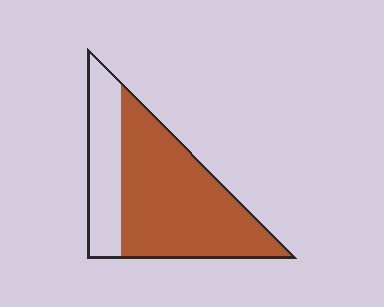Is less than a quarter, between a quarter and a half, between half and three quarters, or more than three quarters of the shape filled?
Between half and three quarters.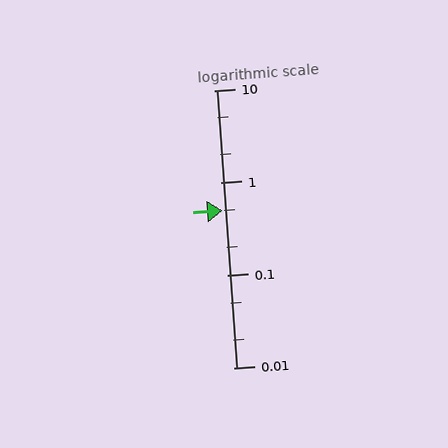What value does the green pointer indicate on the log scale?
The pointer indicates approximately 0.5.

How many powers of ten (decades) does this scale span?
The scale spans 3 decades, from 0.01 to 10.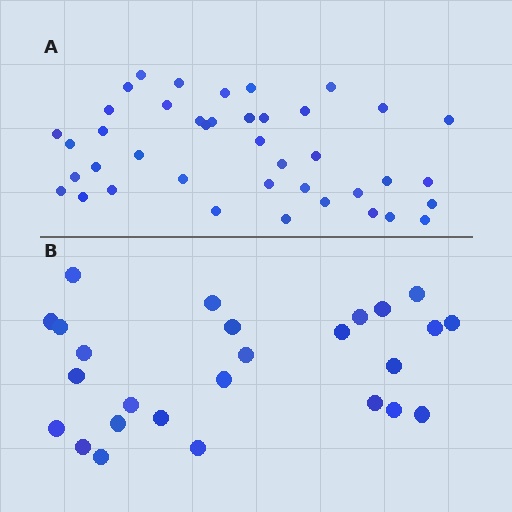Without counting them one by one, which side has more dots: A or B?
Region A (the top region) has more dots.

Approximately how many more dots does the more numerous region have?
Region A has approximately 15 more dots than region B.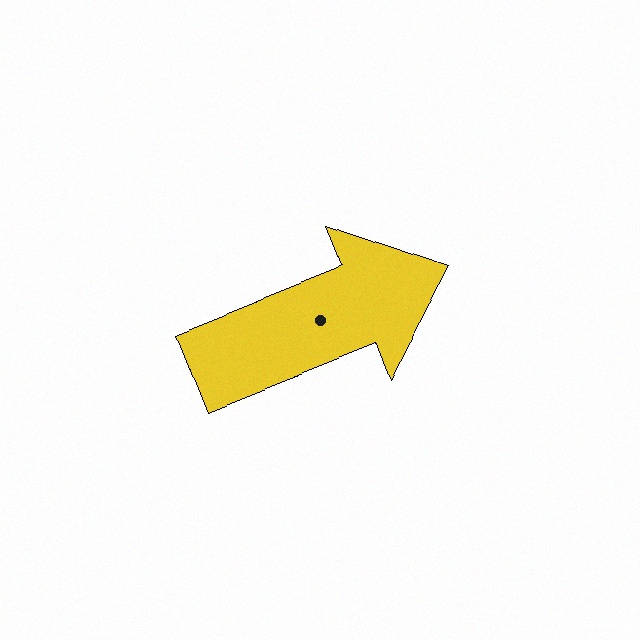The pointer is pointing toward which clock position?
Roughly 2 o'clock.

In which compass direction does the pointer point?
East.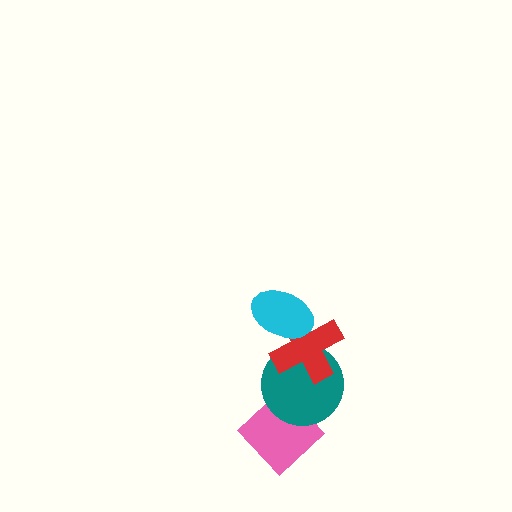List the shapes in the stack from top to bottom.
From top to bottom: the cyan ellipse, the red cross, the teal circle, the pink diamond.